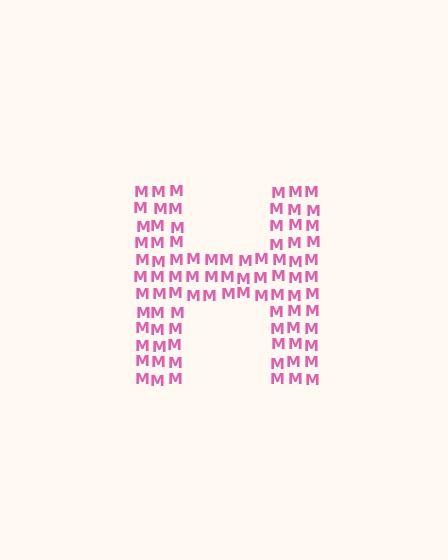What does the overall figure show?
The overall figure shows the letter H.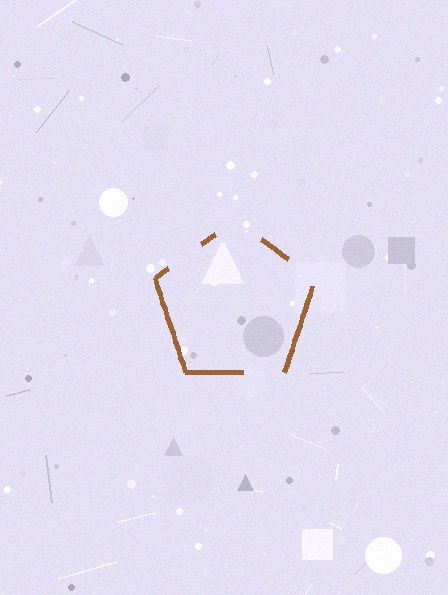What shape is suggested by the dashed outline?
The dashed outline suggests a pentagon.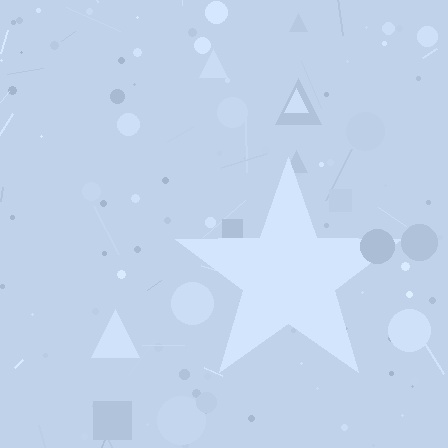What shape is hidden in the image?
A star is hidden in the image.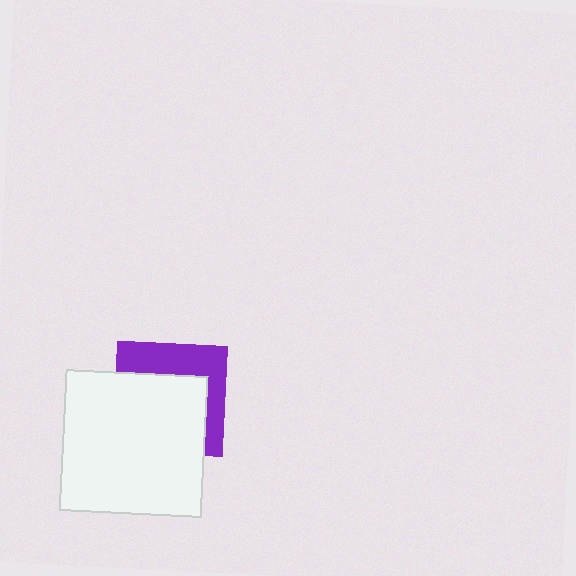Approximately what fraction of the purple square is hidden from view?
Roughly 61% of the purple square is hidden behind the white square.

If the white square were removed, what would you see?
You would see the complete purple square.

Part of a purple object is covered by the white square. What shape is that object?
It is a square.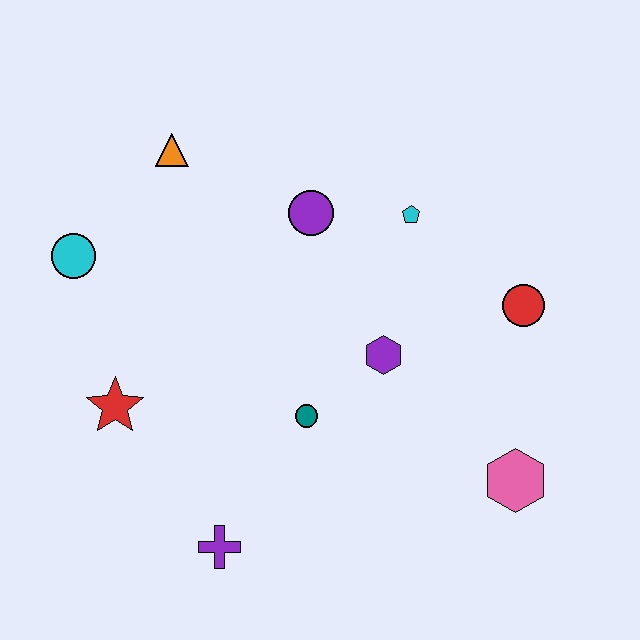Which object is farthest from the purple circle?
The purple cross is farthest from the purple circle.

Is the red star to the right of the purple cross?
No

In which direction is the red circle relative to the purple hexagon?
The red circle is to the right of the purple hexagon.